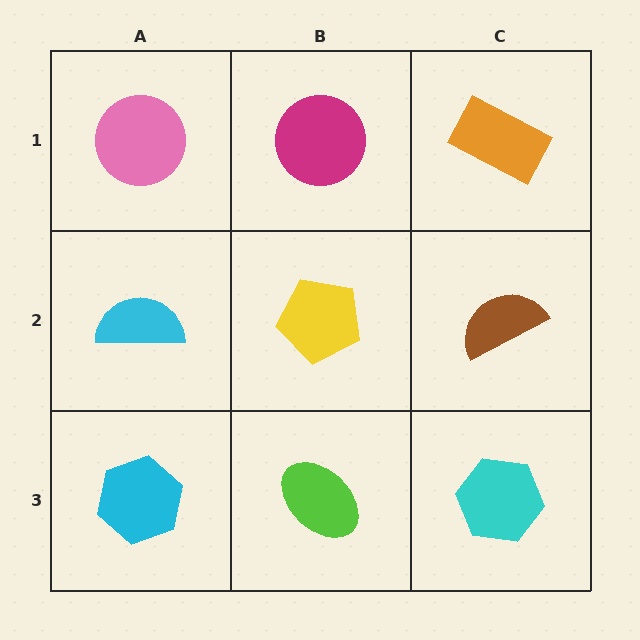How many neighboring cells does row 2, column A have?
3.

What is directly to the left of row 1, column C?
A magenta circle.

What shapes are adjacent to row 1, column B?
A yellow pentagon (row 2, column B), a pink circle (row 1, column A), an orange rectangle (row 1, column C).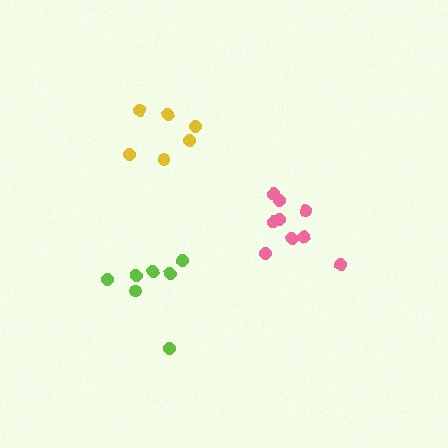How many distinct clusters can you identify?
There are 3 distinct clusters.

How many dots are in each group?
Group 1: 7 dots, Group 2: 6 dots, Group 3: 9 dots (22 total).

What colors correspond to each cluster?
The clusters are colored: lime, yellow, pink.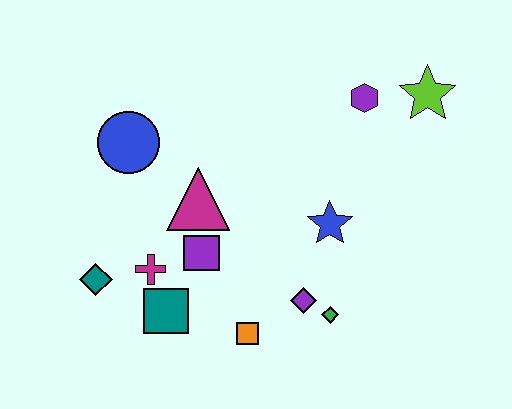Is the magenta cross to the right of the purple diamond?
No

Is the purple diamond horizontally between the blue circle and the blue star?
Yes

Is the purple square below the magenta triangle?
Yes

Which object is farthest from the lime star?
The teal diamond is farthest from the lime star.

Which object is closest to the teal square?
The magenta cross is closest to the teal square.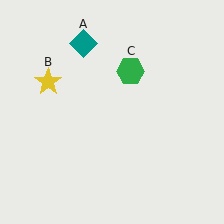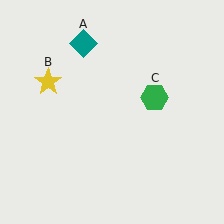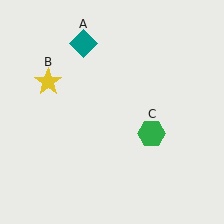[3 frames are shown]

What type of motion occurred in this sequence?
The green hexagon (object C) rotated clockwise around the center of the scene.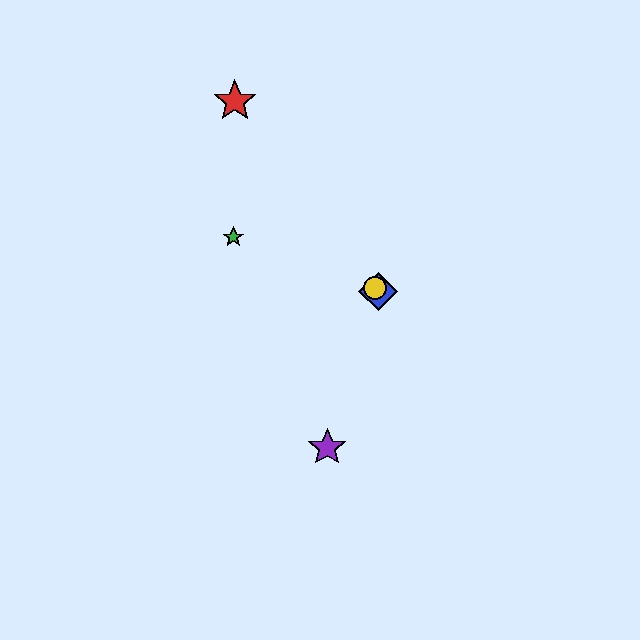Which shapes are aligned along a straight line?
The red star, the blue diamond, the yellow circle are aligned along a straight line.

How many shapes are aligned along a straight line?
3 shapes (the red star, the blue diamond, the yellow circle) are aligned along a straight line.